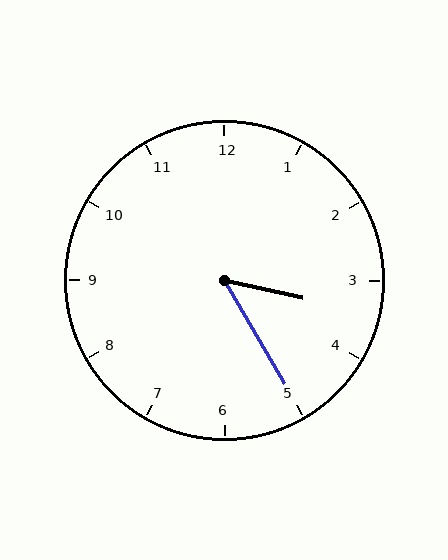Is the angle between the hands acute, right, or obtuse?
It is acute.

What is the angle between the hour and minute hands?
Approximately 48 degrees.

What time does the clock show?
3:25.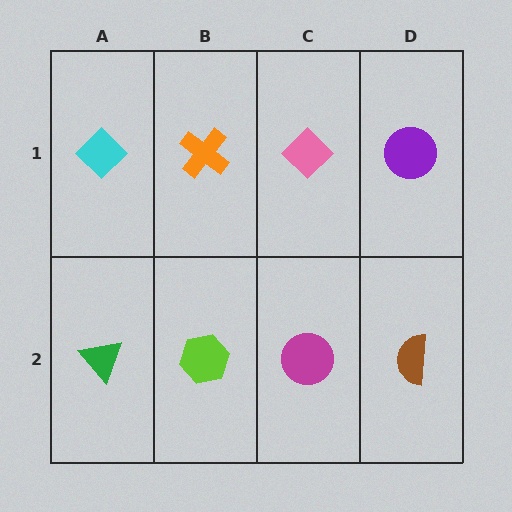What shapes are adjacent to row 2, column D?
A purple circle (row 1, column D), a magenta circle (row 2, column C).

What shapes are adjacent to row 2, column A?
A cyan diamond (row 1, column A), a lime hexagon (row 2, column B).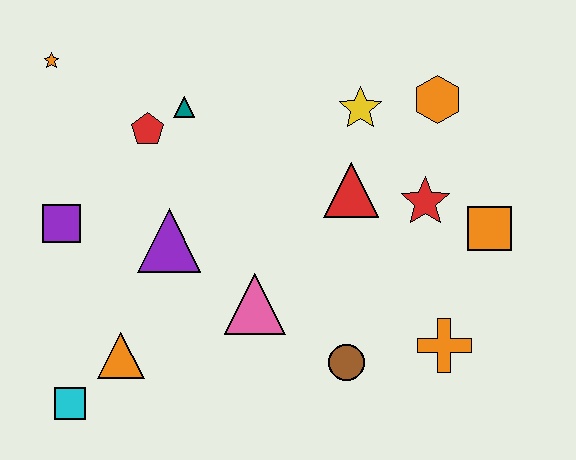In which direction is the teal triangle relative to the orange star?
The teal triangle is to the right of the orange star.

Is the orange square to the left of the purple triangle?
No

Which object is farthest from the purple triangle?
The orange square is farthest from the purple triangle.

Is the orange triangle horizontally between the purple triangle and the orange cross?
No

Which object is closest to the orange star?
The red pentagon is closest to the orange star.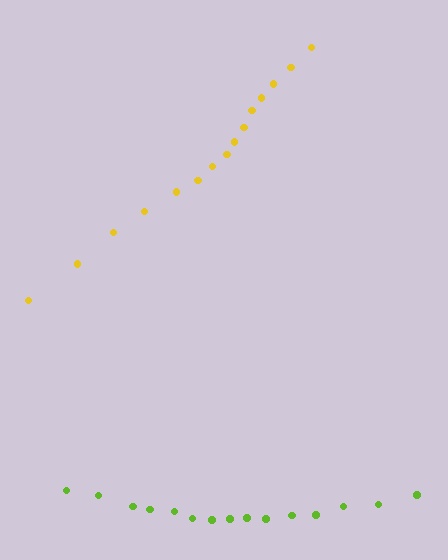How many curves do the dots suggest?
There are 2 distinct paths.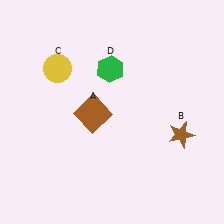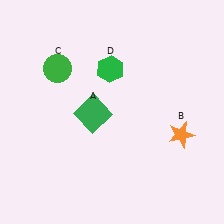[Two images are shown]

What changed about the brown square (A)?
In Image 1, A is brown. In Image 2, it changed to green.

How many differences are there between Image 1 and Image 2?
There are 3 differences between the two images.